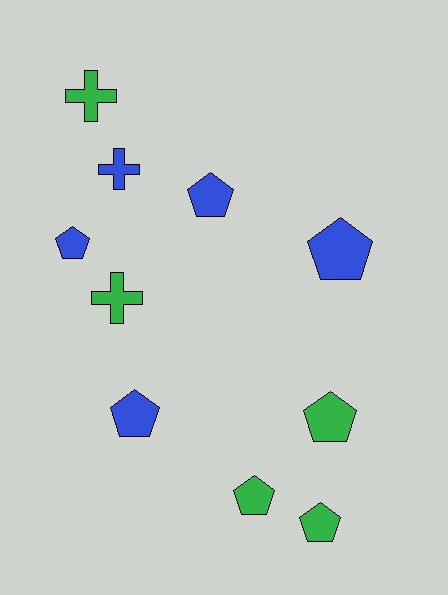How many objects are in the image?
There are 10 objects.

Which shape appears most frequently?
Pentagon, with 7 objects.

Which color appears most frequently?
Blue, with 5 objects.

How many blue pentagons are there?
There are 4 blue pentagons.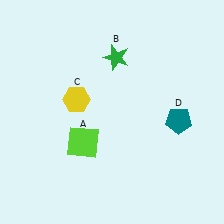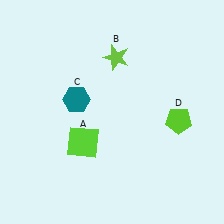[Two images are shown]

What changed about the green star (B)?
In Image 1, B is green. In Image 2, it changed to lime.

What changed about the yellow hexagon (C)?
In Image 1, C is yellow. In Image 2, it changed to teal.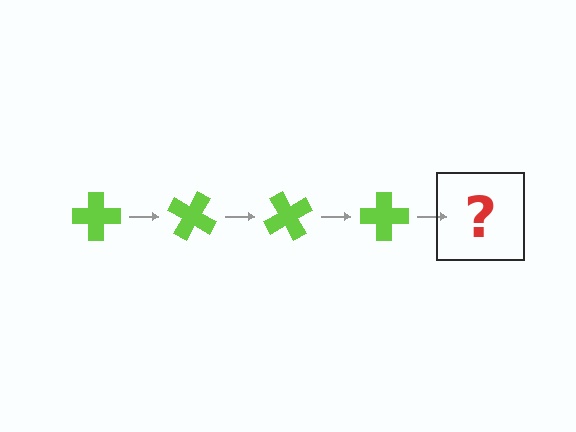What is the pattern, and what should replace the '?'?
The pattern is that the cross rotates 30 degrees each step. The '?' should be a lime cross rotated 120 degrees.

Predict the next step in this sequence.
The next step is a lime cross rotated 120 degrees.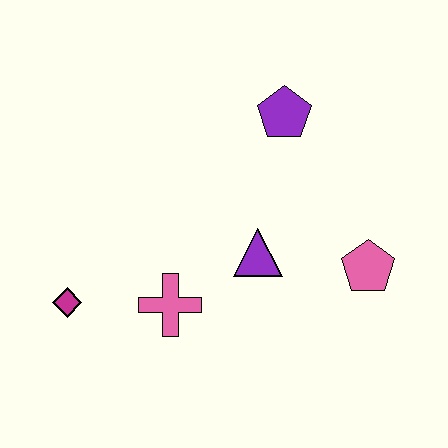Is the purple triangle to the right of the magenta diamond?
Yes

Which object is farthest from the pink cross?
The purple pentagon is farthest from the pink cross.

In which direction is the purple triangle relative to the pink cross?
The purple triangle is to the right of the pink cross.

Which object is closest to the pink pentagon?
The purple triangle is closest to the pink pentagon.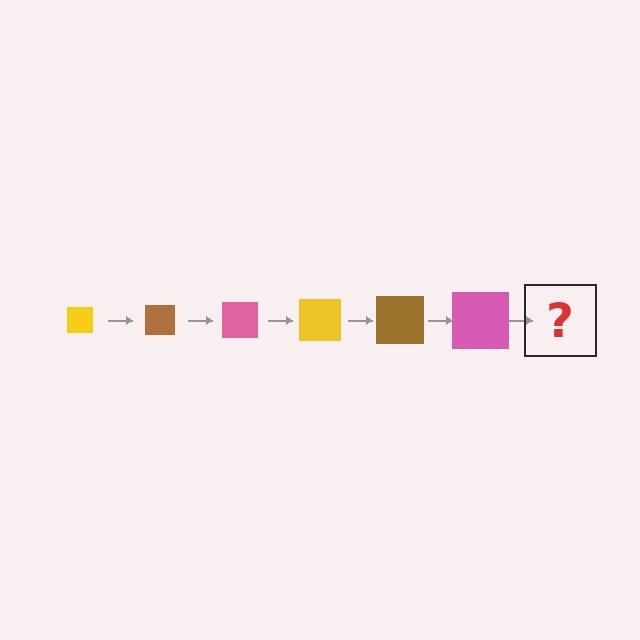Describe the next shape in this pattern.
It should be a yellow square, larger than the previous one.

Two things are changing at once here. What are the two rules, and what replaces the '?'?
The two rules are that the square grows larger each step and the color cycles through yellow, brown, and pink. The '?' should be a yellow square, larger than the previous one.